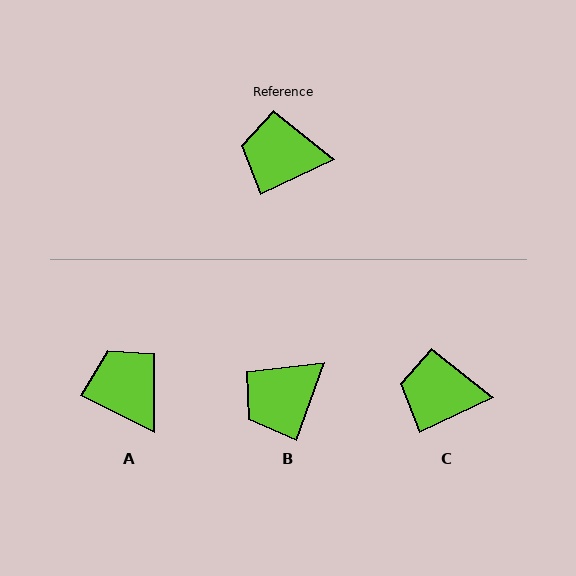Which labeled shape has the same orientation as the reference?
C.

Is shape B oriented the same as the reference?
No, it is off by about 45 degrees.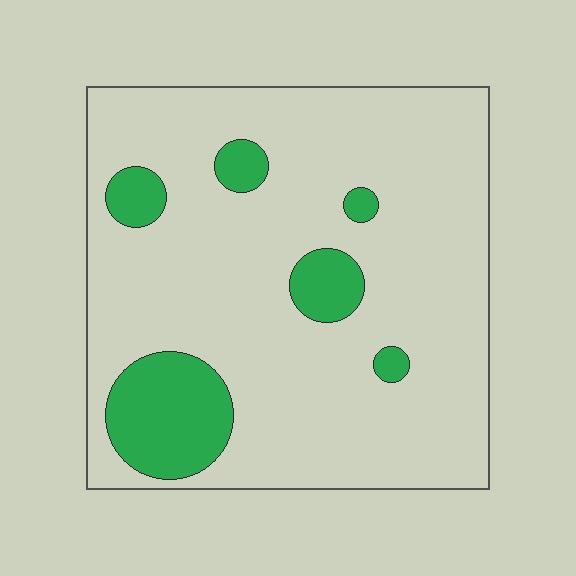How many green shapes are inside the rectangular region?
6.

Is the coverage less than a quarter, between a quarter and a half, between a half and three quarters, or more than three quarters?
Less than a quarter.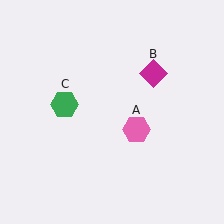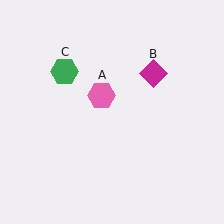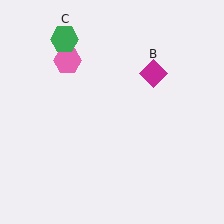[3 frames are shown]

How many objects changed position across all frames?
2 objects changed position: pink hexagon (object A), green hexagon (object C).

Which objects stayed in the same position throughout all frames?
Magenta diamond (object B) remained stationary.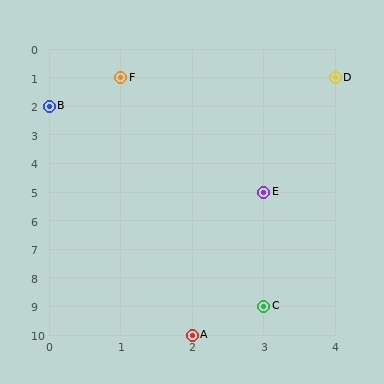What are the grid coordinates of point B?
Point B is at grid coordinates (0, 2).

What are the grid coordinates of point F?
Point F is at grid coordinates (1, 1).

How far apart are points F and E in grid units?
Points F and E are 2 columns and 4 rows apart (about 4.5 grid units diagonally).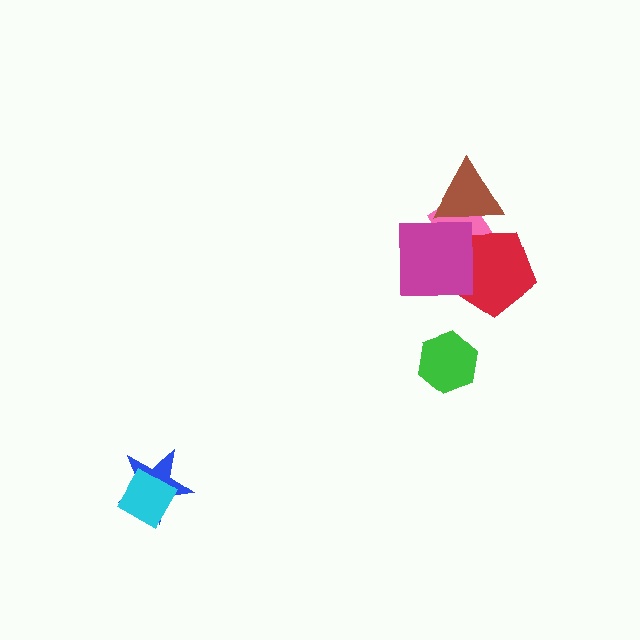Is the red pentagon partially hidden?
Yes, it is partially covered by another shape.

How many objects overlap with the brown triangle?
1 object overlaps with the brown triangle.